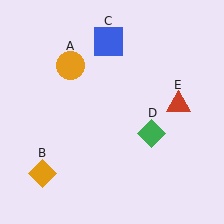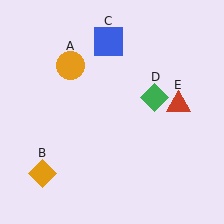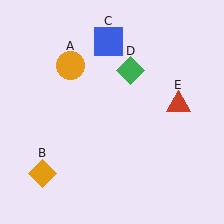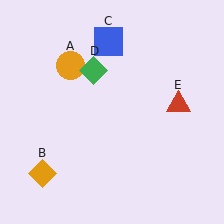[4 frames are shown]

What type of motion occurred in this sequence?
The green diamond (object D) rotated counterclockwise around the center of the scene.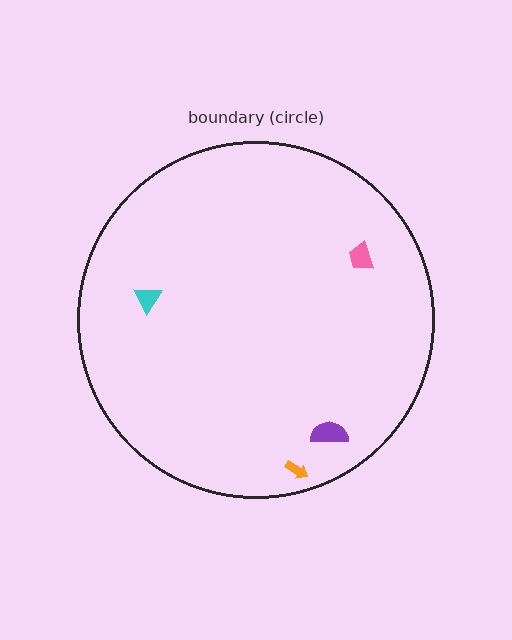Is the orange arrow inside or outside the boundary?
Inside.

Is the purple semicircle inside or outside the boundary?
Inside.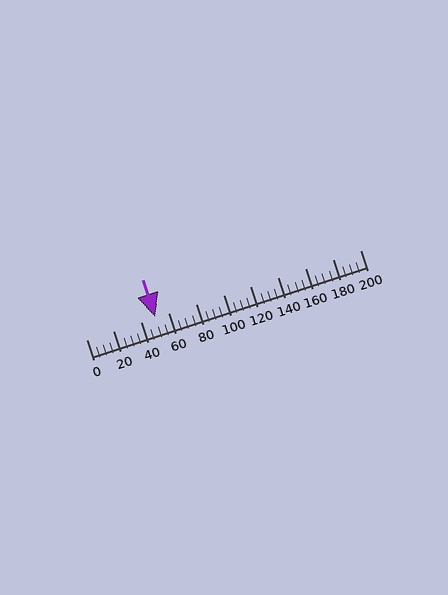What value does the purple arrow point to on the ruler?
The purple arrow points to approximately 50.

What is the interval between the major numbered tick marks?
The major tick marks are spaced 20 units apart.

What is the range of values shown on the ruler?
The ruler shows values from 0 to 200.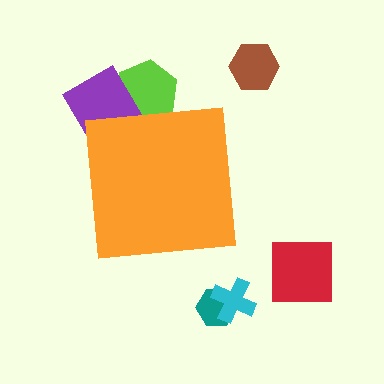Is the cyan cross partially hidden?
No, the cyan cross is fully visible.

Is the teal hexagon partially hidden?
No, the teal hexagon is fully visible.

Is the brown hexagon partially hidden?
No, the brown hexagon is fully visible.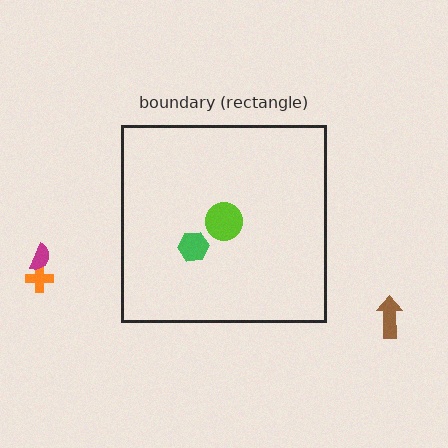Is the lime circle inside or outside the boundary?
Inside.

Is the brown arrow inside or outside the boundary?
Outside.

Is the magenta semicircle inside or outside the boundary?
Outside.